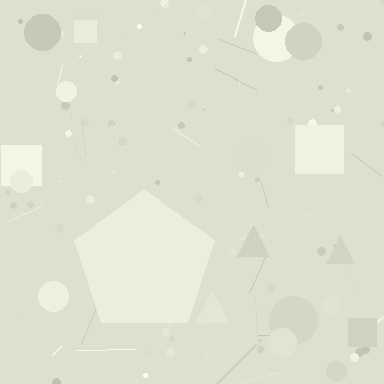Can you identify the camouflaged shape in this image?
The camouflaged shape is a pentagon.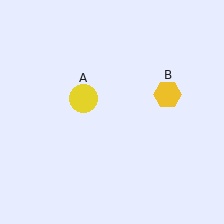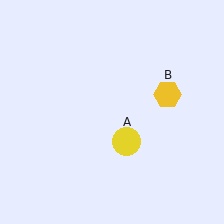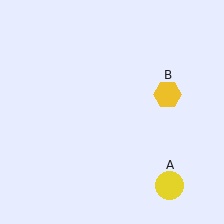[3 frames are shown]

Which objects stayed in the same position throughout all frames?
Yellow hexagon (object B) remained stationary.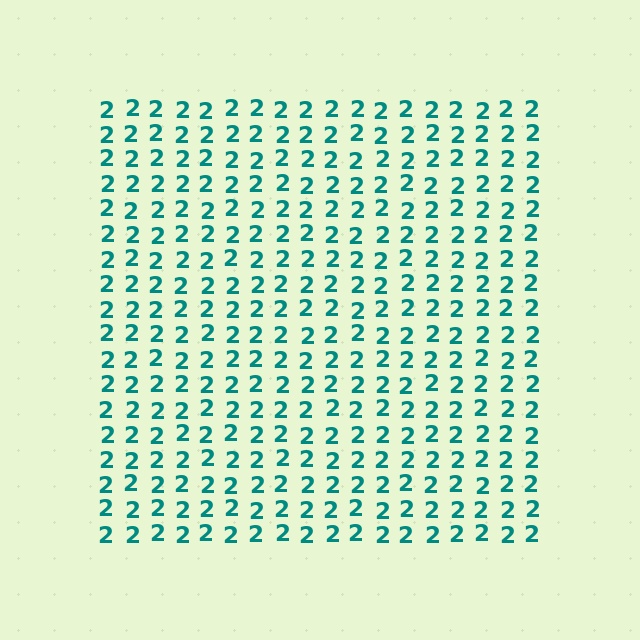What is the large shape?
The large shape is a square.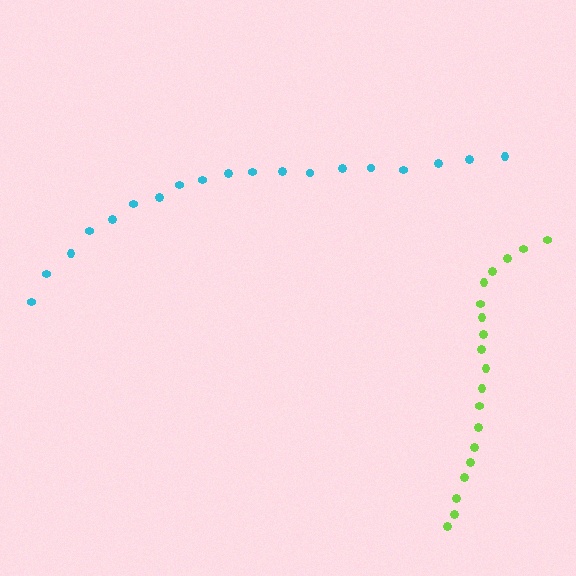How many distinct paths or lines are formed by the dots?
There are 2 distinct paths.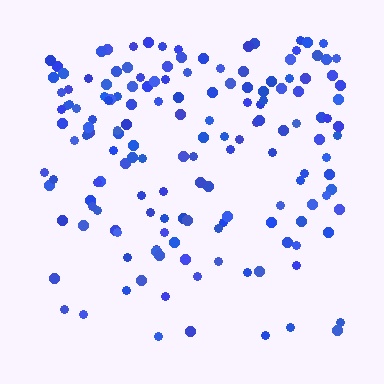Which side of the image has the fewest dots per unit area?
The bottom.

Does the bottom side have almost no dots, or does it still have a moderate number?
Still a moderate number, just noticeably fewer than the top.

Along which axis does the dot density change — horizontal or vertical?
Vertical.